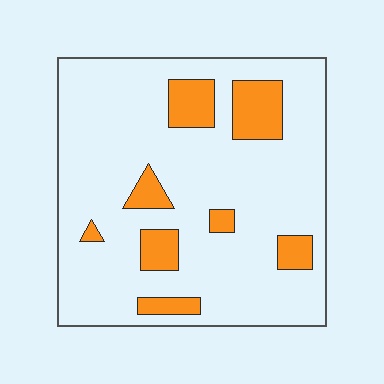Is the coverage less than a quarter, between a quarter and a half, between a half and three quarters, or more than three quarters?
Less than a quarter.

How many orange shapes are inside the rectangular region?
8.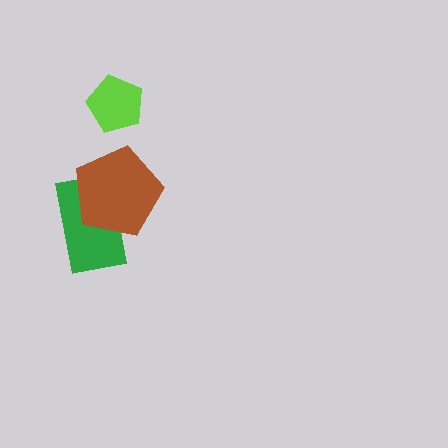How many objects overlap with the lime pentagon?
0 objects overlap with the lime pentagon.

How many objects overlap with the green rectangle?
1 object overlaps with the green rectangle.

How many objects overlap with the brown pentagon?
1 object overlaps with the brown pentagon.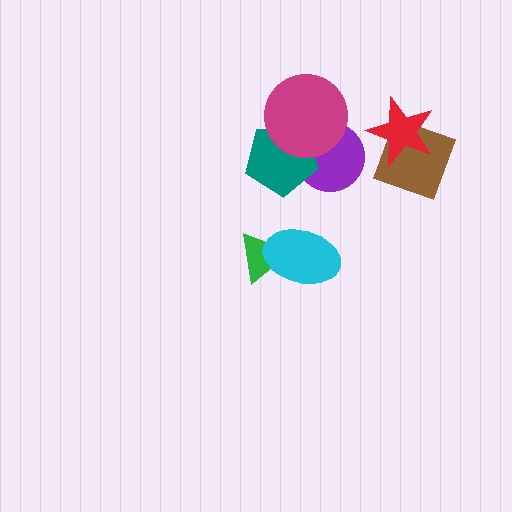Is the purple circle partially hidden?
Yes, it is partially covered by another shape.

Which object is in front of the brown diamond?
The red star is in front of the brown diamond.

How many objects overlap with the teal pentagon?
2 objects overlap with the teal pentagon.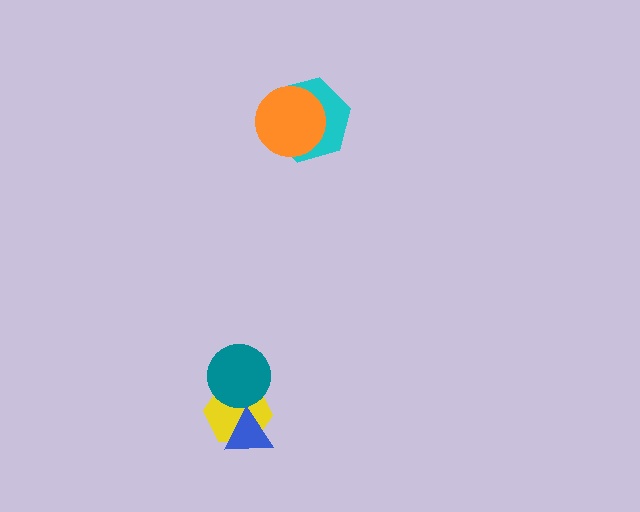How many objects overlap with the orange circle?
1 object overlaps with the orange circle.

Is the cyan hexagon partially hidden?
Yes, it is partially covered by another shape.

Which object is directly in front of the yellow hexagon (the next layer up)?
The blue triangle is directly in front of the yellow hexagon.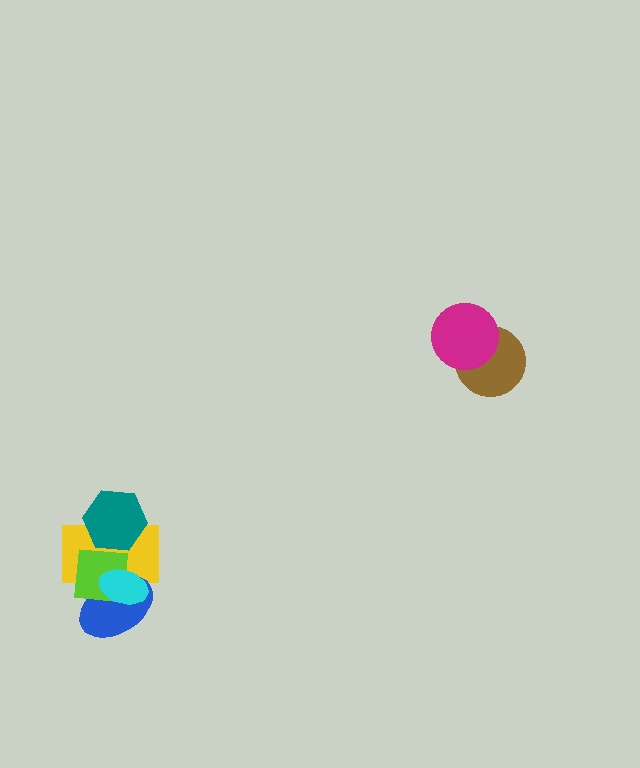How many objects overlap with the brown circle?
1 object overlaps with the brown circle.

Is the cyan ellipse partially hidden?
No, no other shape covers it.